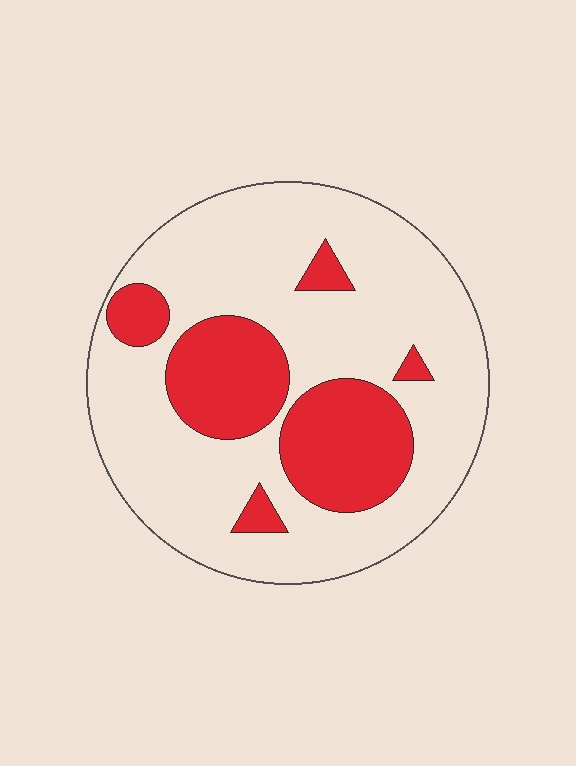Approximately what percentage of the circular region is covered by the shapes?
Approximately 25%.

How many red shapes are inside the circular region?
6.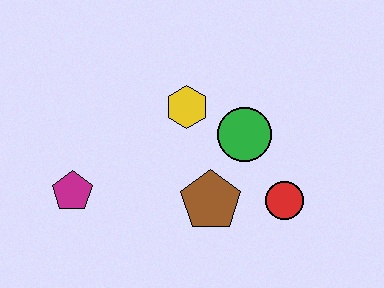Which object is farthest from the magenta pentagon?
The red circle is farthest from the magenta pentagon.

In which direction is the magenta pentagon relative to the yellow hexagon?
The magenta pentagon is to the left of the yellow hexagon.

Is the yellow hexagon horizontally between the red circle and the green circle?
No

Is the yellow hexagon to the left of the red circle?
Yes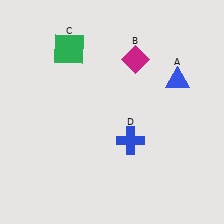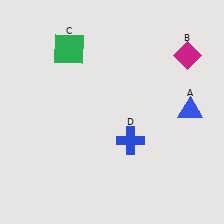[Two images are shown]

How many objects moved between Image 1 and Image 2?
2 objects moved between the two images.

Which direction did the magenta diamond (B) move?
The magenta diamond (B) moved right.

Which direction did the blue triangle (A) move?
The blue triangle (A) moved down.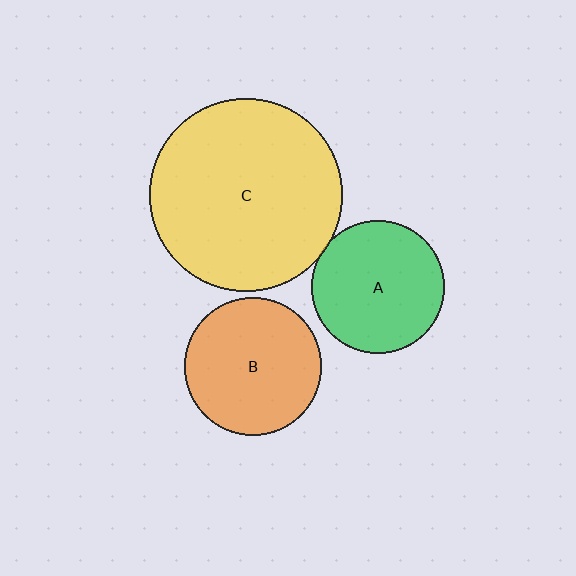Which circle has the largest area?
Circle C (yellow).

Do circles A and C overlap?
Yes.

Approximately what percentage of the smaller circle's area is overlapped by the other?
Approximately 5%.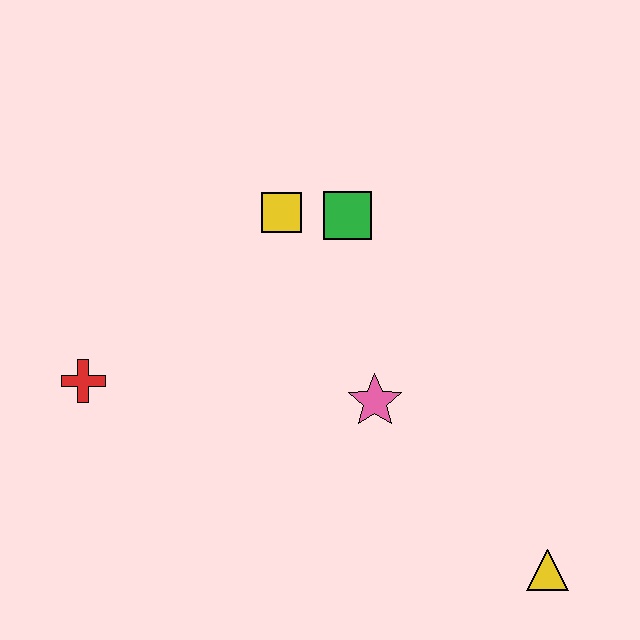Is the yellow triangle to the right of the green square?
Yes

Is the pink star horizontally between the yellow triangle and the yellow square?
Yes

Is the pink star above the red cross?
No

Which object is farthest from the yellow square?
The yellow triangle is farthest from the yellow square.